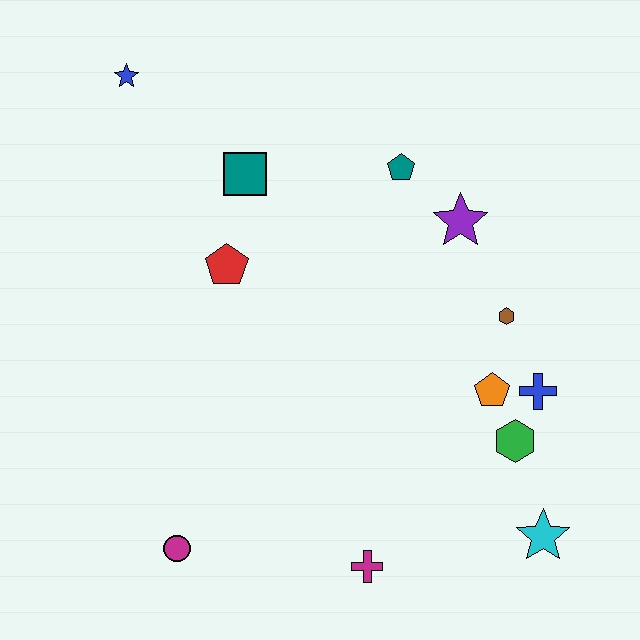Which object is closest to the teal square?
The red pentagon is closest to the teal square.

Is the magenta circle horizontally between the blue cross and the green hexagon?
No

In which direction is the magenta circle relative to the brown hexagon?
The magenta circle is to the left of the brown hexagon.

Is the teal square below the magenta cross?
No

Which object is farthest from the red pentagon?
The cyan star is farthest from the red pentagon.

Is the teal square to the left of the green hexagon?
Yes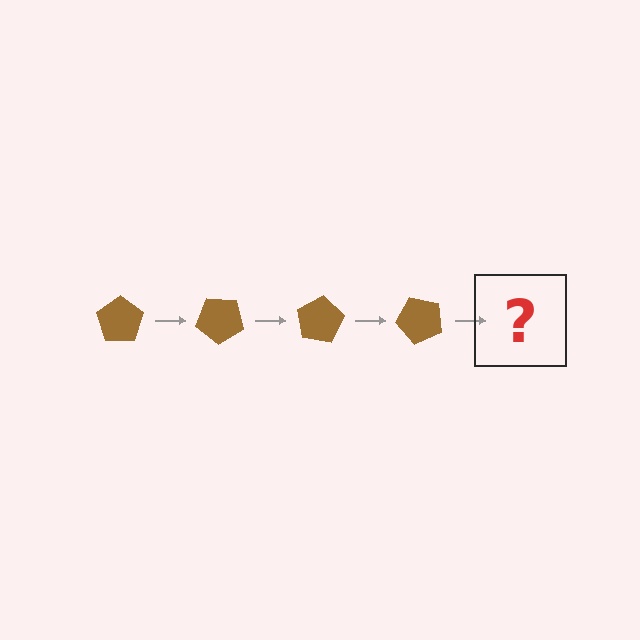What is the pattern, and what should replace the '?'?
The pattern is that the pentagon rotates 40 degrees each step. The '?' should be a brown pentagon rotated 160 degrees.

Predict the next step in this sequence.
The next step is a brown pentagon rotated 160 degrees.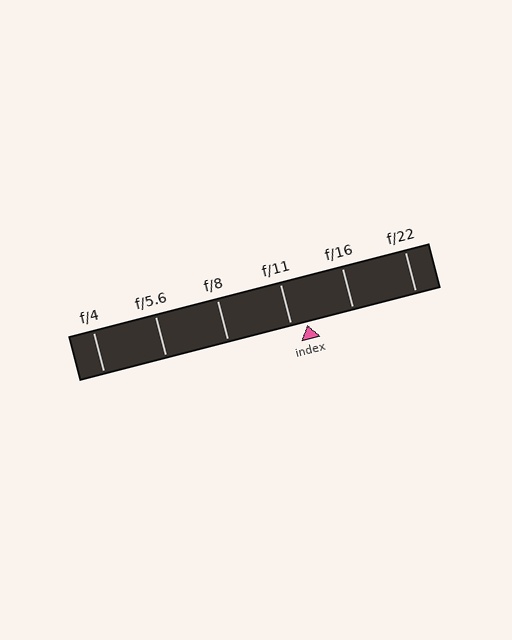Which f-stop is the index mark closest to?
The index mark is closest to f/11.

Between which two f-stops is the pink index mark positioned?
The index mark is between f/11 and f/16.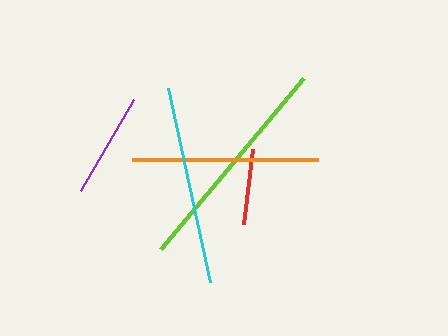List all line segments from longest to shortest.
From longest to shortest: lime, cyan, orange, purple, red.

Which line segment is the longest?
The lime line is the longest at approximately 224 pixels.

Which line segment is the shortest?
The red line is the shortest at approximately 75 pixels.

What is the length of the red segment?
The red segment is approximately 75 pixels long.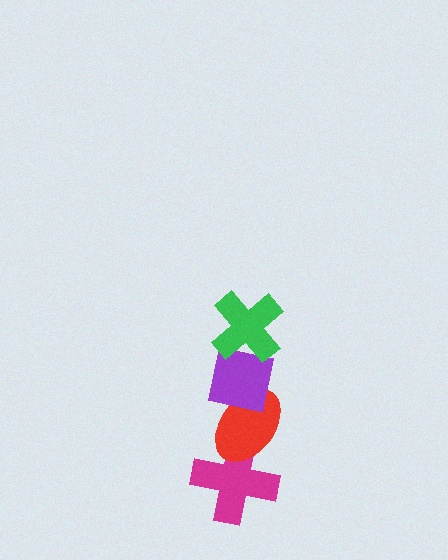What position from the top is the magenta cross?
The magenta cross is 4th from the top.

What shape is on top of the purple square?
The green cross is on top of the purple square.